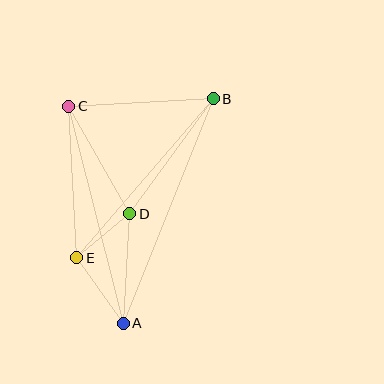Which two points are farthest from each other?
Points A and B are farthest from each other.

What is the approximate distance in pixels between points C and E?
The distance between C and E is approximately 151 pixels.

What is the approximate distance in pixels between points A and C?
The distance between A and C is approximately 224 pixels.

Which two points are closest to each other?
Points D and E are closest to each other.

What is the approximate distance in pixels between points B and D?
The distance between B and D is approximately 142 pixels.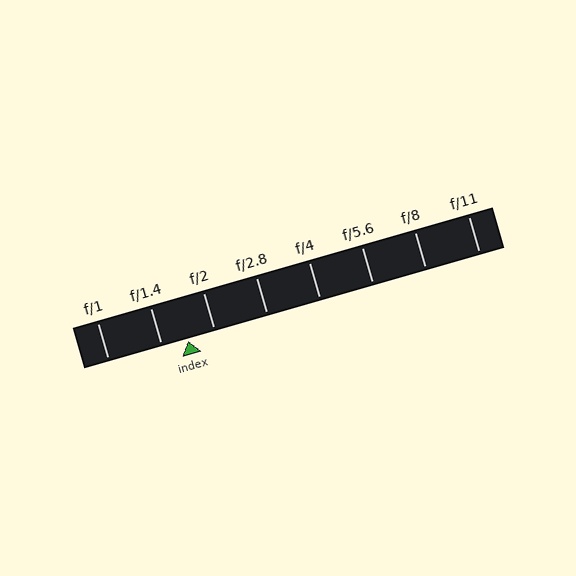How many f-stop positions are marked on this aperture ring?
There are 8 f-stop positions marked.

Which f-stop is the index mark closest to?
The index mark is closest to f/2.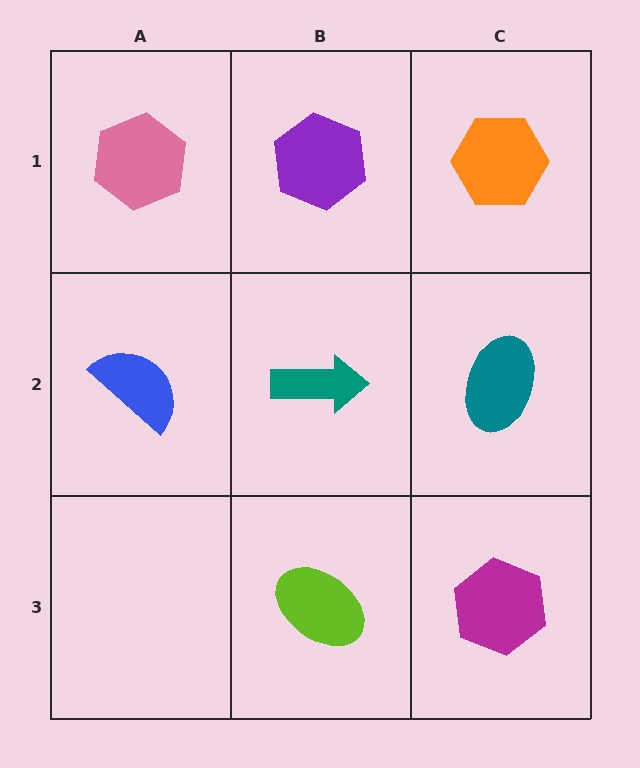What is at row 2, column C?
A teal ellipse.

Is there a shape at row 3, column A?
No, that cell is empty.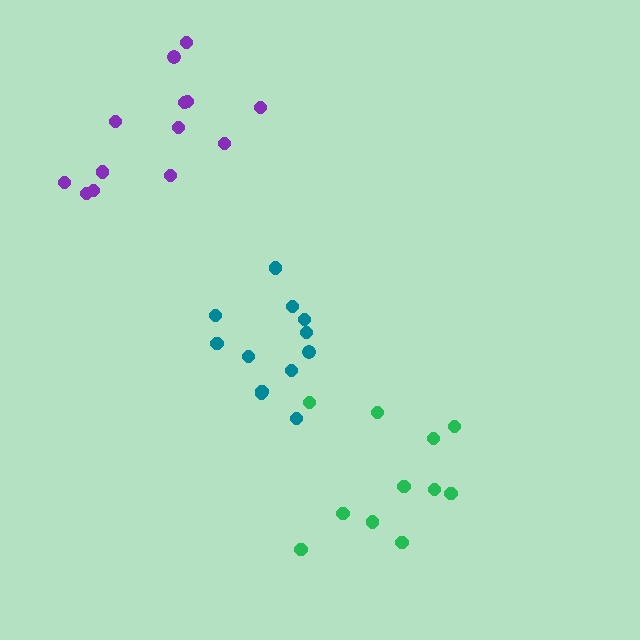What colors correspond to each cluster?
The clusters are colored: teal, green, purple.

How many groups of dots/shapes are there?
There are 3 groups.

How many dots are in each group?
Group 1: 12 dots, Group 2: 11 dots, Group 3: 13 dots (36 total).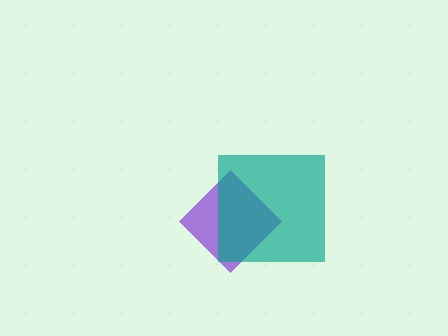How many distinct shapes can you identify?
There are 2 distinct shapes: a purple diamond, a teal square.